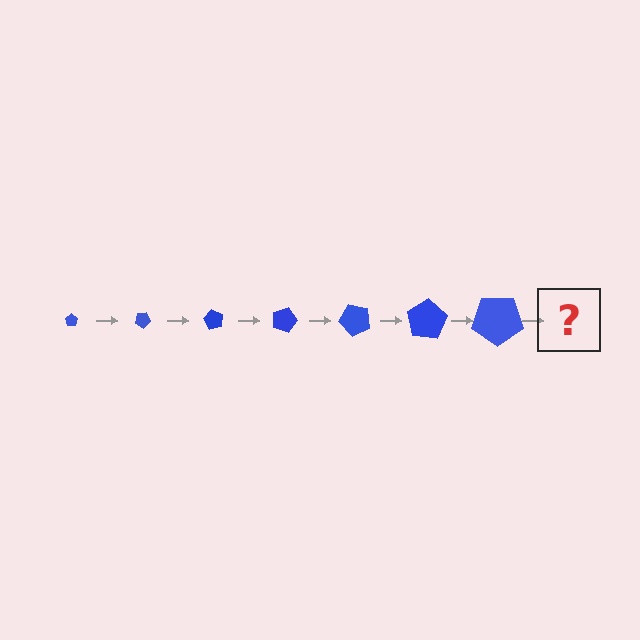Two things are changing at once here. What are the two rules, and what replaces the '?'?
The two rules are that the pentagon grows larger each step and it rotates 30 degrees each step. The '?' should be a pentagon, larger than the previous one and rotated 210 degrees from the start.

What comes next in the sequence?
The next element should be a pentagon, larger than the previous one and rotated 210 degrees from the start.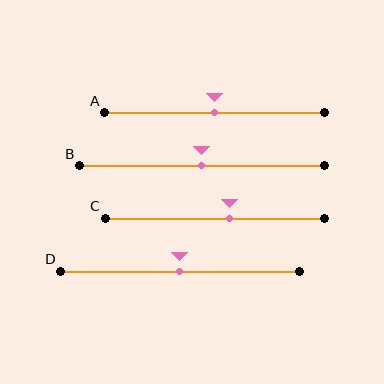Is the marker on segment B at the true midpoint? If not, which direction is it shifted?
Yes, the marker on segment B is at the true midpoint.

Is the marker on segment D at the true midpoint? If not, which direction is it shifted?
Yes, the marker on segment D is at the true midpoint.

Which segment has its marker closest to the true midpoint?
Segment A has its marker closest to the true midpoint.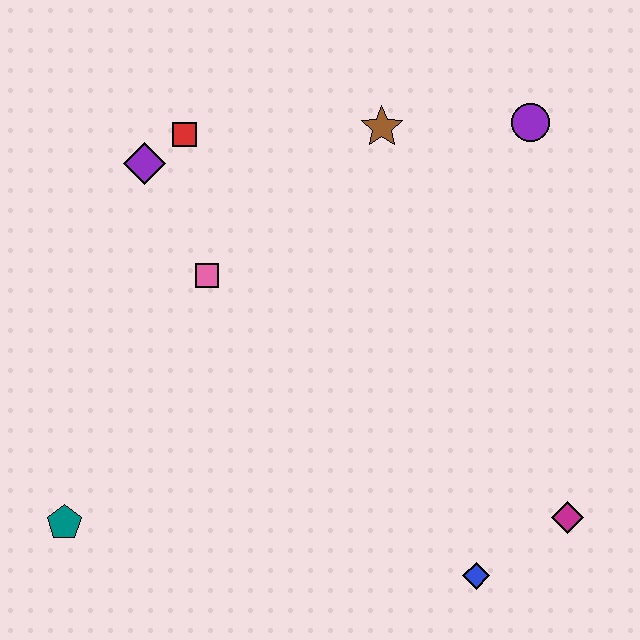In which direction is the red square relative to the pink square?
The red square is above the pink square.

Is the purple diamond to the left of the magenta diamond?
Yes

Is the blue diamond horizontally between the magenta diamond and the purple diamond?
Yes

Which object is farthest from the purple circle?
The teal pentagon is farthest from the purple circle.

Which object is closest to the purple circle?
The brown star is closest to the purple circle.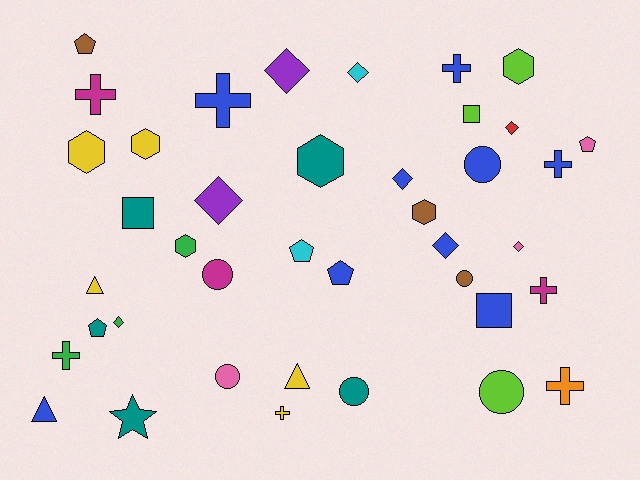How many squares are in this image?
There are 3 squares.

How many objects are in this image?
There are 40 objects.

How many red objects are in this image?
There is 1 red object.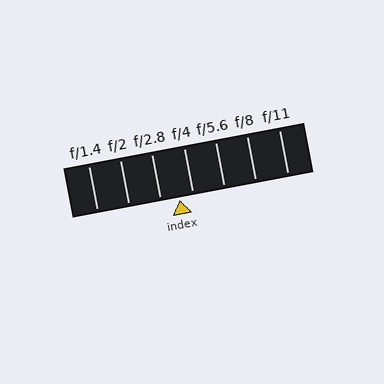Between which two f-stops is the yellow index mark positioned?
The index mark is between f/2.8 and f/4.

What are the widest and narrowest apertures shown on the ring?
The widest aperture shown is f/1.4 and the narrowest is f/11.